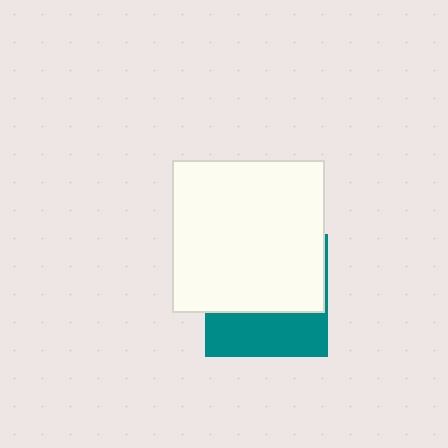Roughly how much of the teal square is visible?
A small part of it is visible (roughly 37%).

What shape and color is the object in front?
The object in front is a white square.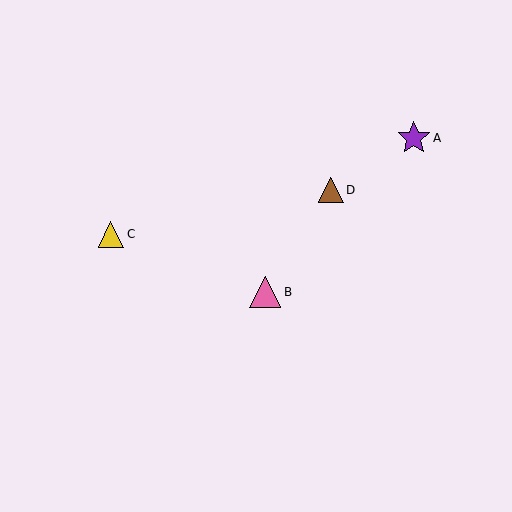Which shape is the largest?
The purple star (labeled A) is the largest.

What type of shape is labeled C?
Shape C is a yellow triangle.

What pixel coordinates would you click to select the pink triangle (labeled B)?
Click at (265, 292) to select the pink triangle B.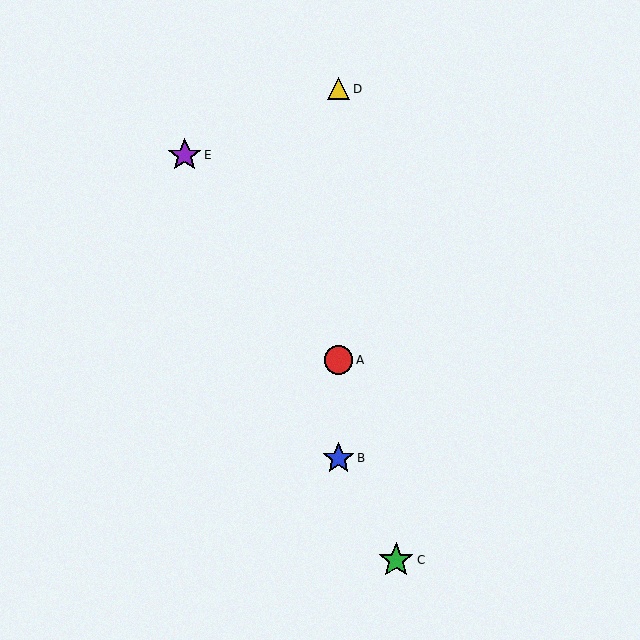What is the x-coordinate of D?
Object D is at x≈339.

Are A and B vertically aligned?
Yes, both are at x≈339.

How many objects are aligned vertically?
3 objects (A, B, D) are aligned vertically.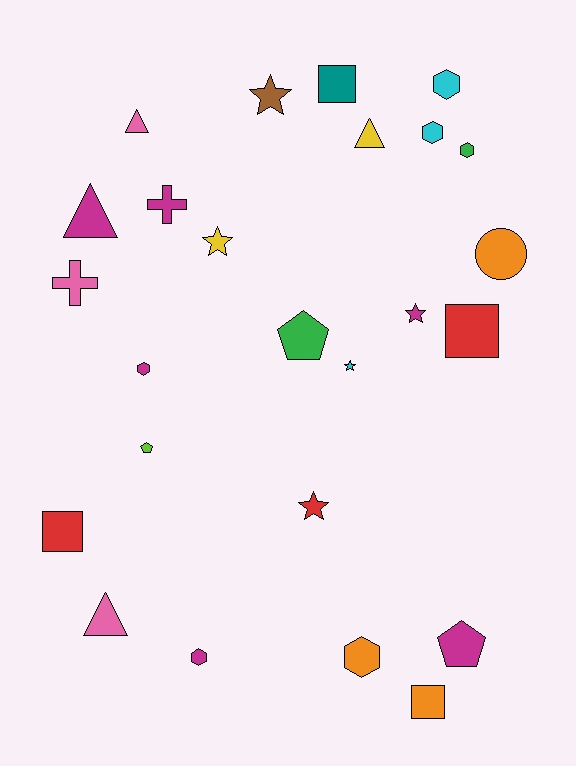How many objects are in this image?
There are 25 objects.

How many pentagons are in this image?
There are 3 pentagons.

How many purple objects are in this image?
There are no purple objects.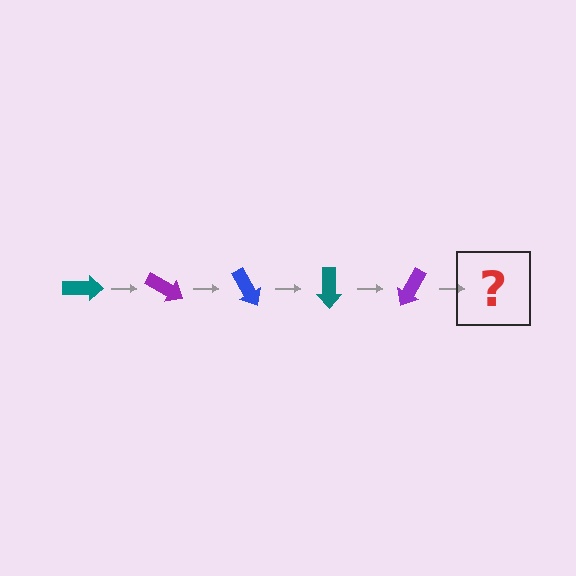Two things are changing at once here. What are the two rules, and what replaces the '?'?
The two rules are that it rotates 30 degrees each step and the color cycles through teal, purple, and blue. The '?' should be a blue arrow, rotated 150 degrees from the start.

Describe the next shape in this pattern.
It should be a blue arrow, rotated 150 degrees from the start.